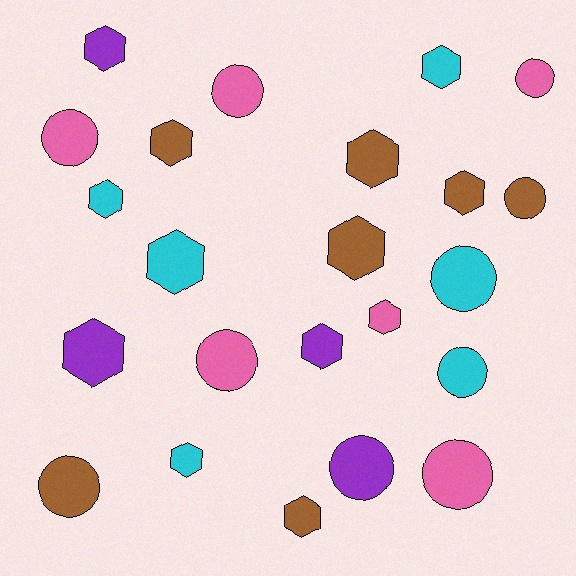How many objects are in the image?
There are 23 objects.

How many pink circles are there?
There are 5 pink circles.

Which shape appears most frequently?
Hexagon, with 13 objects.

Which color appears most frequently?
Brown, with 7 objects.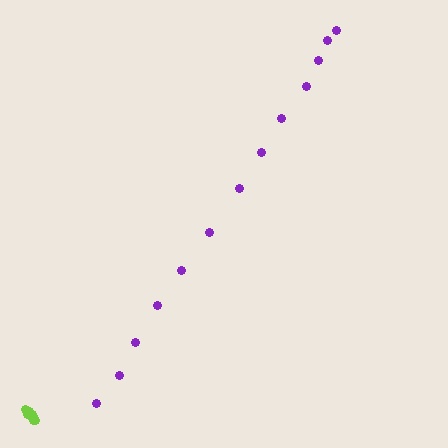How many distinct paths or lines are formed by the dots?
There are 2 distinct paths.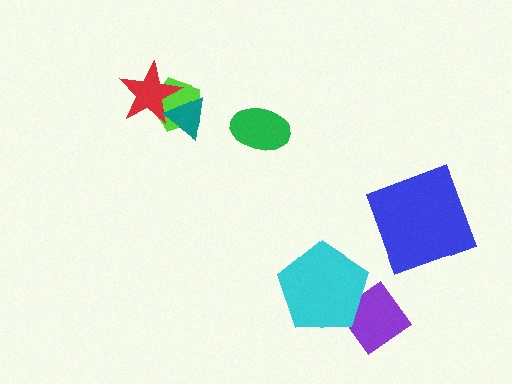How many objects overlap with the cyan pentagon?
1 object overlaps with the cyan pentagon.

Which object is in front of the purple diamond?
The cyan pentagon is in front of the purple diamond.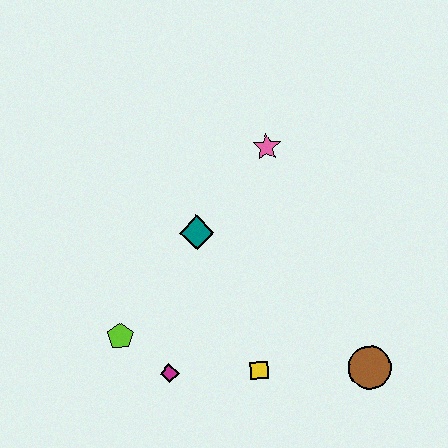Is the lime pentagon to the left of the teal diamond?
Yes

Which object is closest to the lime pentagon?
The magenta diamond is closest to the lime pentagon.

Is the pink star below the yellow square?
No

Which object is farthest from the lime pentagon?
The brown circle is farthest from the lime pentagon.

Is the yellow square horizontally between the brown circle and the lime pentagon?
Yes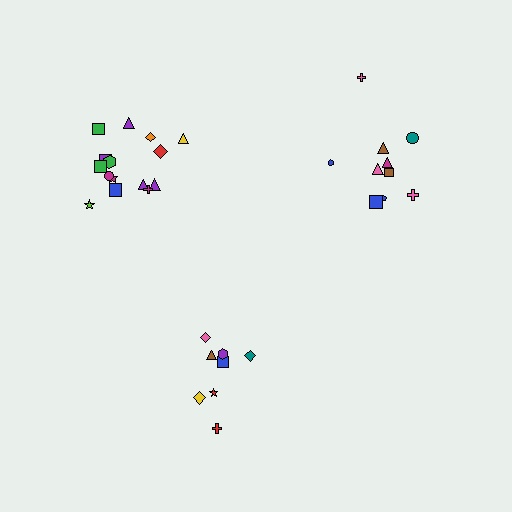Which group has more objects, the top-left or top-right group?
The top-left group.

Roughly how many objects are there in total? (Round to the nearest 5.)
Roughly 35 objects in total.